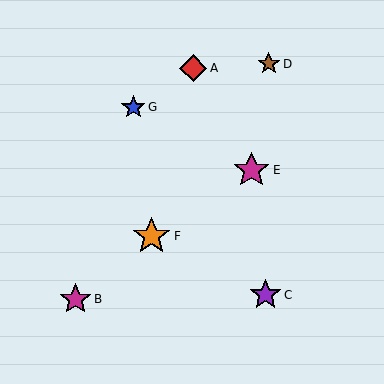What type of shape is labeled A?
Shape A is a red diamond.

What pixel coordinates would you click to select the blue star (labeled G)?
Click at (133, 107) to select the blue star G.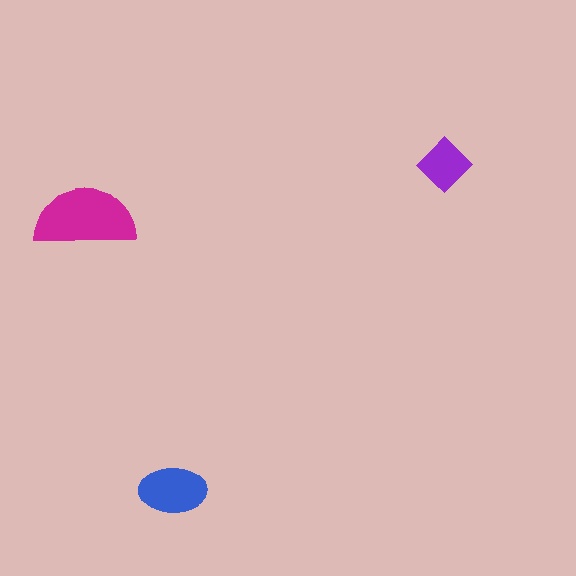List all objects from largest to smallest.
The magenta semicircle, the blue ellipse, the purple diamond.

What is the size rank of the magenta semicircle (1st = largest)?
1st.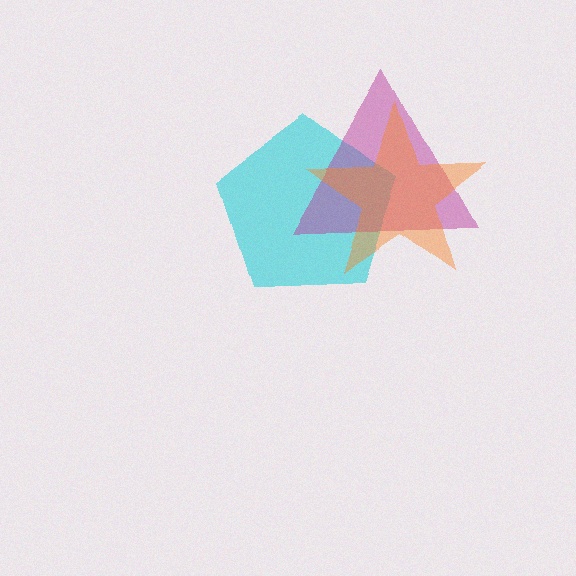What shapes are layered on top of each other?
The layered shapes are: a cyan pentagon, a magenta triangle, an orange star.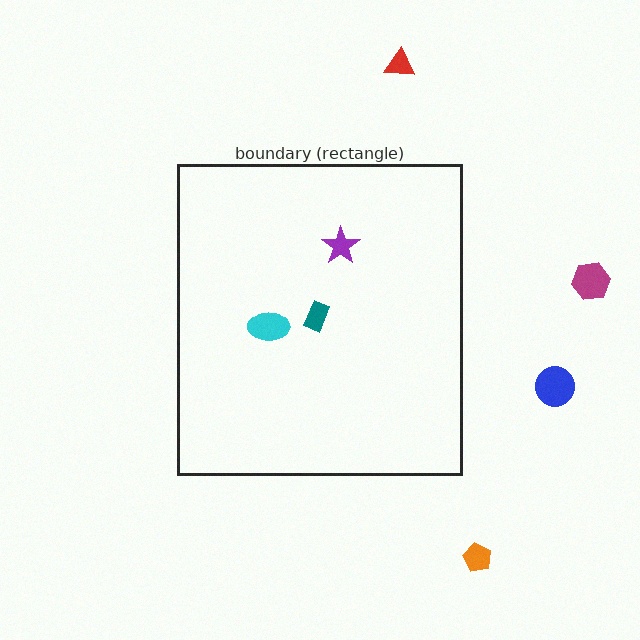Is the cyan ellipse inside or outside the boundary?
Inside.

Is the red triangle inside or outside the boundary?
Outside.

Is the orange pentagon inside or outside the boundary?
Outside.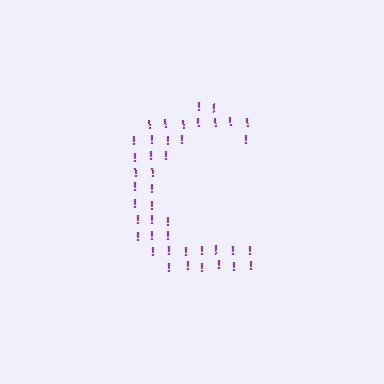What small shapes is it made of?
It is made of small exclamation marks.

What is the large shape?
The large shape is the letter C.